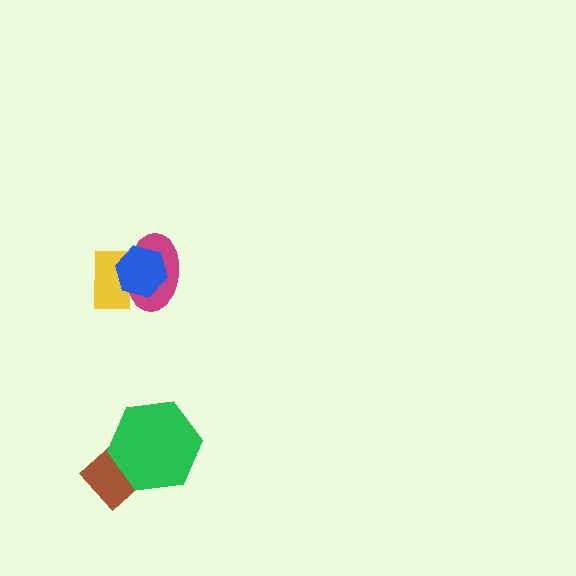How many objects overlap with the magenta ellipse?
2 objects overlap with the magenta ellipse.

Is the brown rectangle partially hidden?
Yes, it is partially covered by another shape.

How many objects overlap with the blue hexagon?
2 objects overlap with the blue hexagon.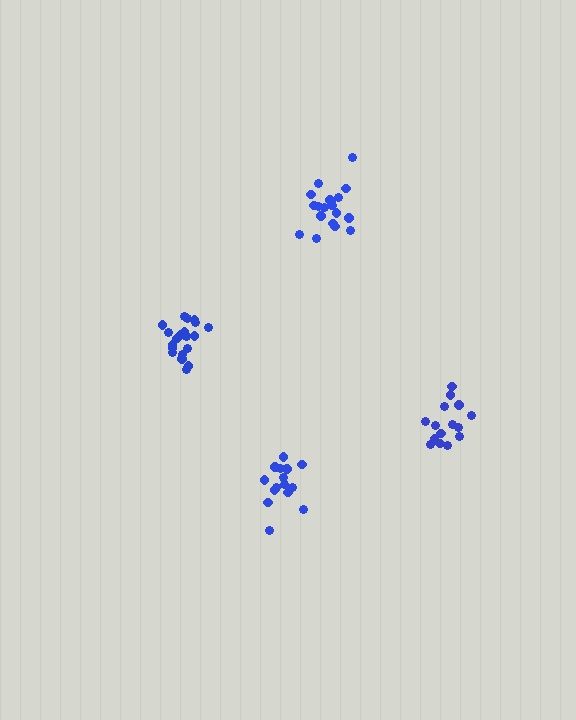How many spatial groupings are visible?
There are 4 spatial groupings.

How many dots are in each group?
Group 1: 15 dots, Group 2: 19 dots, Group 3: 15 dots, Group 4: 20 dots (69 total).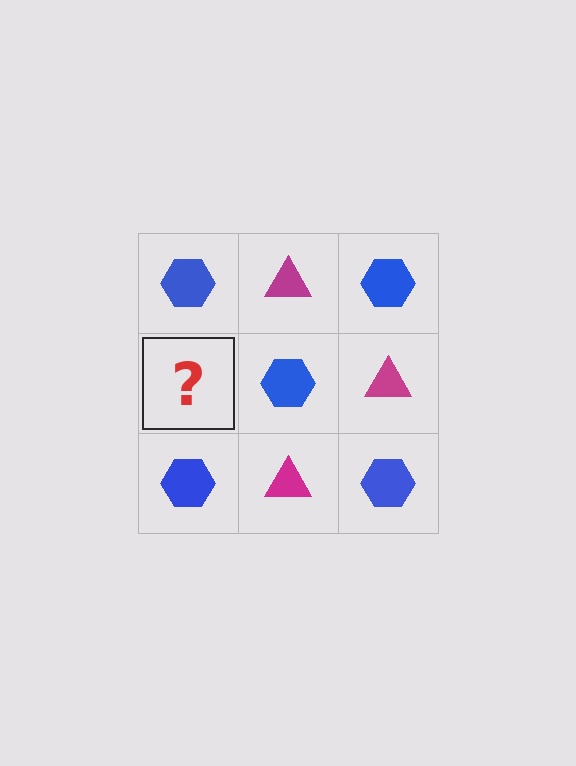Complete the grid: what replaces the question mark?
The question mark should be replaced with a magenta triangle.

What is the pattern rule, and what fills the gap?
The rule is that it alternates blue hexagon and magenta triangle in a checkerboard pattern. The gap should be filled with a magenta triangle.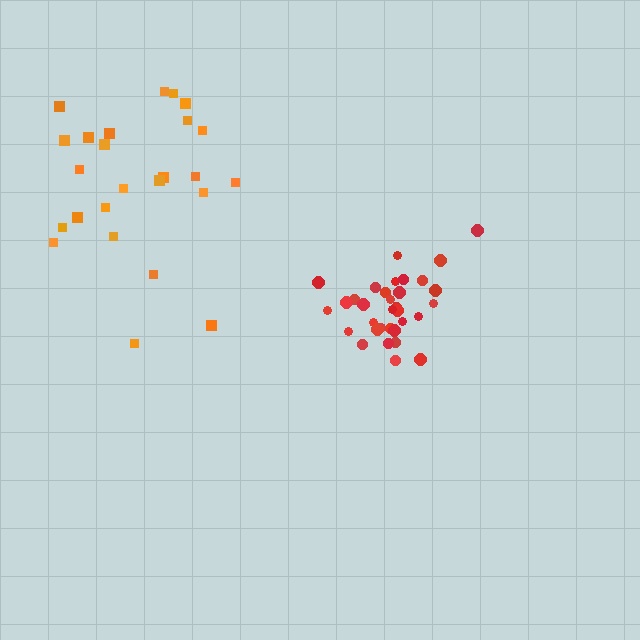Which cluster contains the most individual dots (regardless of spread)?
Red (33).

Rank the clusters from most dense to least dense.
red, orange.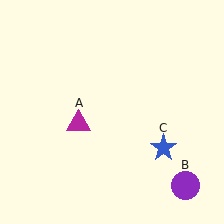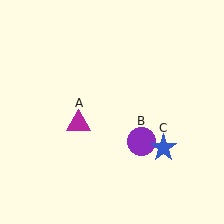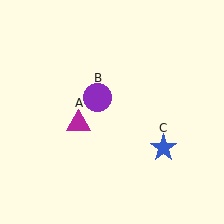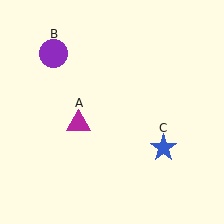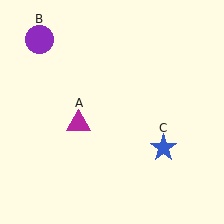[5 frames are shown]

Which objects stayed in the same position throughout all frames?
Magenta triangle (object A) and blue star (object C) remained stationary.